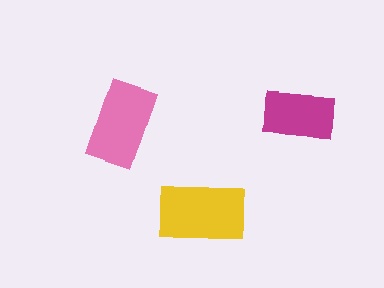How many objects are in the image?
There are 3 objects in the image.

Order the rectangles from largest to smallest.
the yellow one, the pink one, the magenta one.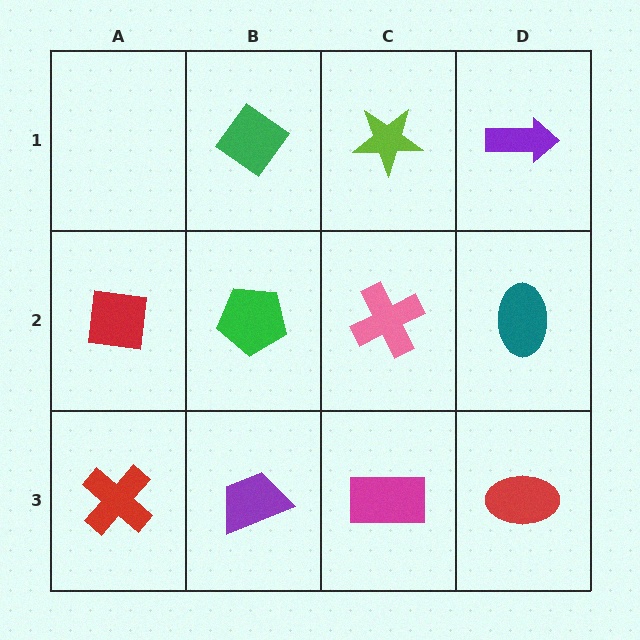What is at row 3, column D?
A red ellipse.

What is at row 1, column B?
A green diamond.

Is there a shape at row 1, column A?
No, that cell is empty.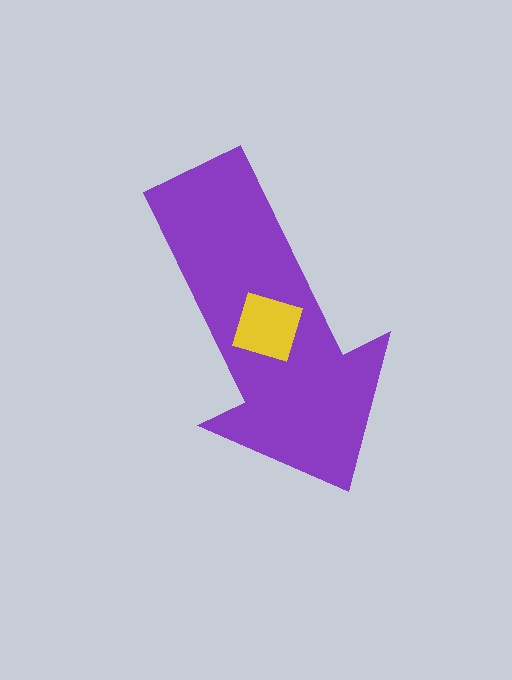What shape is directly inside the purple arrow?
The yellow diamond.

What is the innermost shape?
The yellow diamond.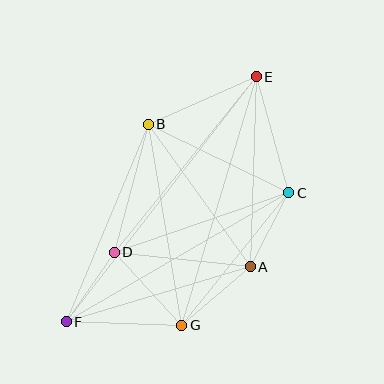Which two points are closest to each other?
Points A and C are closest to each other.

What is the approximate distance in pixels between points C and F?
The distance between C and F is approximately 257 pixels.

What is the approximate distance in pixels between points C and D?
The distance between C and D is approximately 184 pixels.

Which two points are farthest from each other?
Points E and F are farthest from each other.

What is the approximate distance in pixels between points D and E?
The distance between D and E is approximately 225 pixels.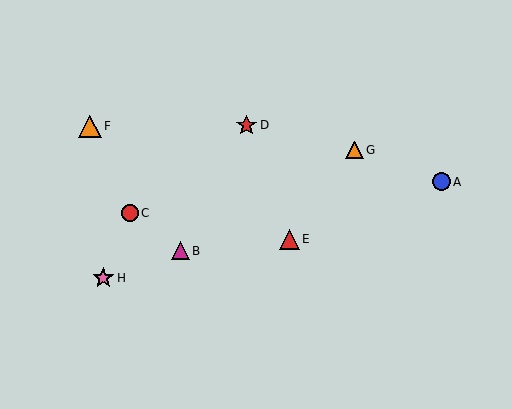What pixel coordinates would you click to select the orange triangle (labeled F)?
Click at (90, 126) to select the orange triangle F.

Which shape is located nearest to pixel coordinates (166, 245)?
The magenta triangle (labeled B) at (181, 251) is nearest to that location.